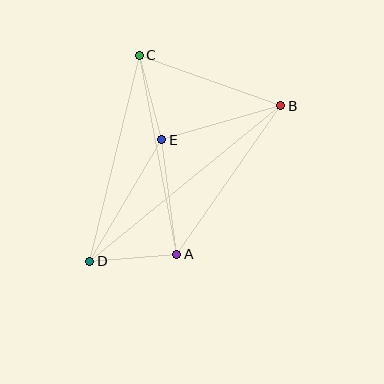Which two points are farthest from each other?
Points B and D are farthest from each other.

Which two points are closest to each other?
Points C and E are closest to each other.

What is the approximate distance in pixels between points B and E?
The distance between B and E is approximately 124 pixels.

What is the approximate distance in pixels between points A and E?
The distance between A and E is approximately 116 pixels.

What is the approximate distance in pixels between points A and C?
The distance between A and C is approximately 203 pixels.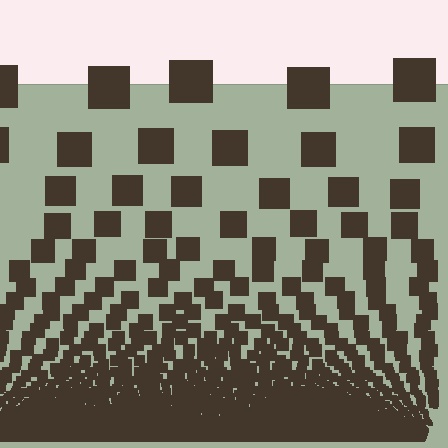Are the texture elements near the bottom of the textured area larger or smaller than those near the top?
Smaller. The gradient is inverted — elements near the bottom are smaller and denser.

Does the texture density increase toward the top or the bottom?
Density increases toward the bottom.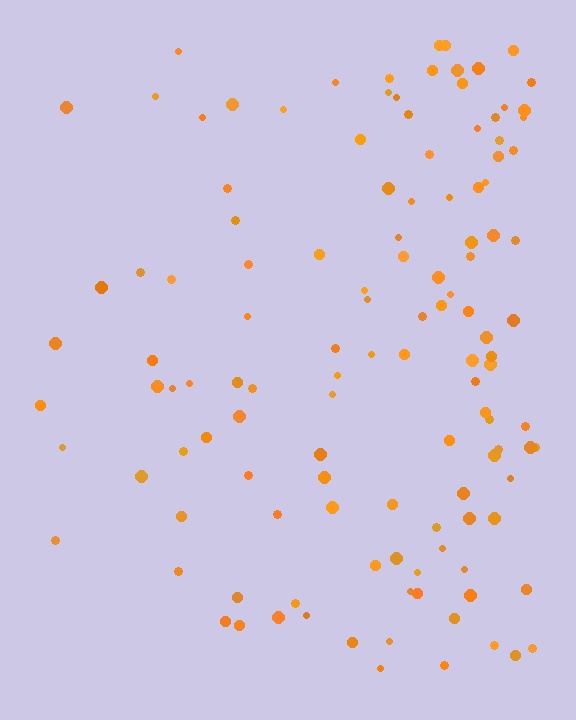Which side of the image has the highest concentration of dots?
The right.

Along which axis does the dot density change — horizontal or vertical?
Horizontal.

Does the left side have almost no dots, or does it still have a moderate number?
Still a moderate number, just noticeably fewer than the right.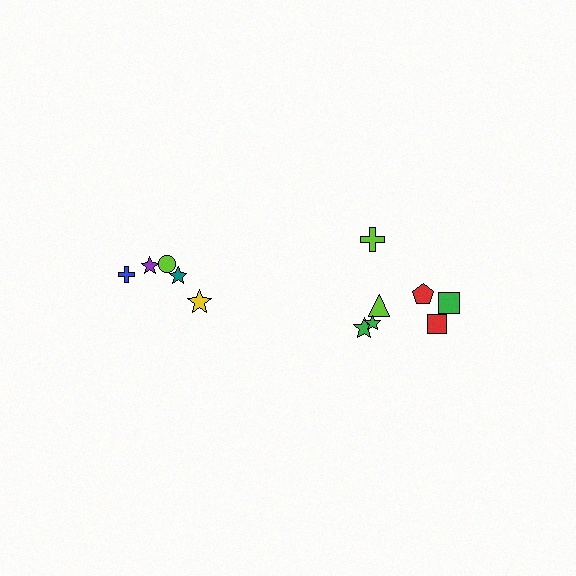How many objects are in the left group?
There are 5 objects.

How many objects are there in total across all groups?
There are 12 objects.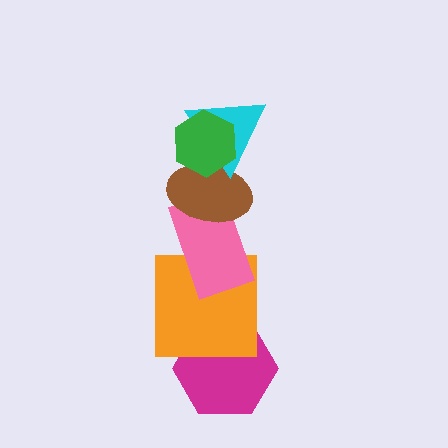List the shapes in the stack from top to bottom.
From top to bottom: the green hexagon, the cyan triangle, the brown ellipse, the pink rectangle, the orange square, the magenta hexagon.